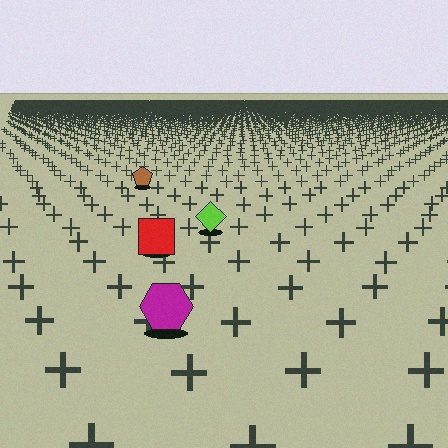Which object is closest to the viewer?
The magenta hexagon is closest. The texture marks near it are larger and more spread out.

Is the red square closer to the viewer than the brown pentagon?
Yes. The red square is closer — you can tell from the texture gradient: the ground texture is coarser near it.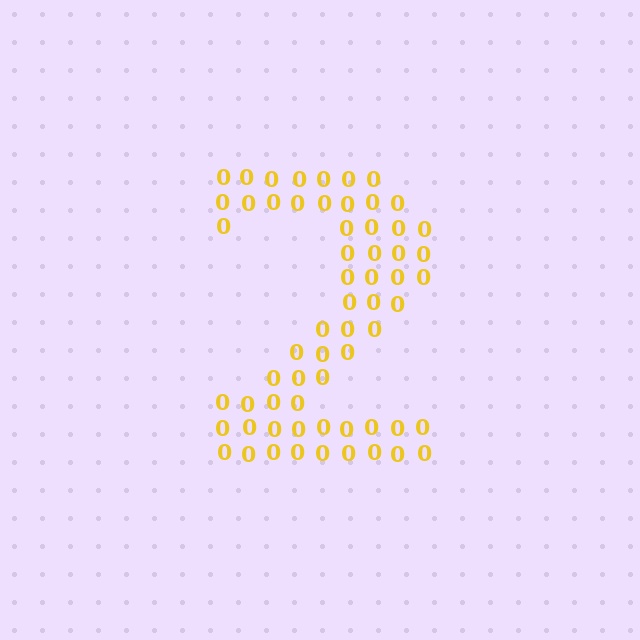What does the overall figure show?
The overall figure shows the digit 2.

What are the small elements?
The small elements are digit 0's.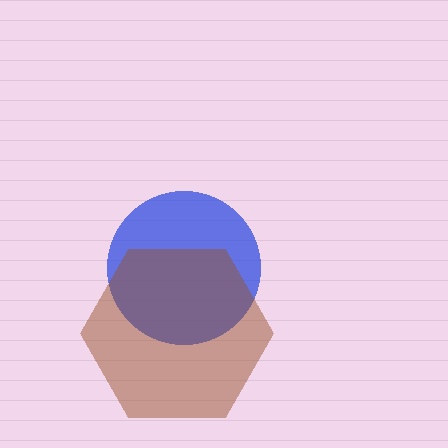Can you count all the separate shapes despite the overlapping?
Yes, there are 2 separate shapes.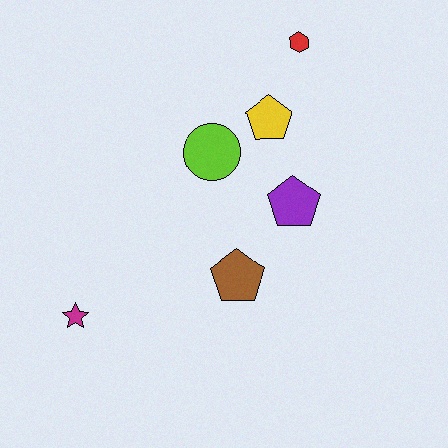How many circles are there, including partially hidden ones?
There is 1 circle.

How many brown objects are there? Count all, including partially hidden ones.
There is 1 brown object.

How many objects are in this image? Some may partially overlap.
There are 6 objects.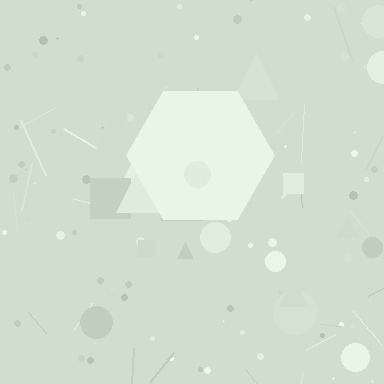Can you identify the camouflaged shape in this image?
The camouflaged shape is a hexagon.